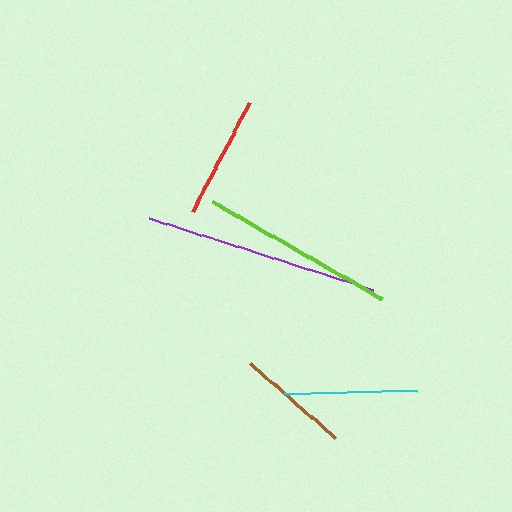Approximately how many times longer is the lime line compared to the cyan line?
The lime line is approximately 1.5 times the length of the cyan line.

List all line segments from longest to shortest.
From longest to shortest: purple, lime, cyan, red, brown.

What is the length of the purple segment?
The purple segment is approximately 236 pixels long.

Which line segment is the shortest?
The brown line is the shortest at approximately 114 pixels.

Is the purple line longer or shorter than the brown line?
The purple line is longer than the brown line.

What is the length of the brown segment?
The brown segment is approximately 114 pixels long.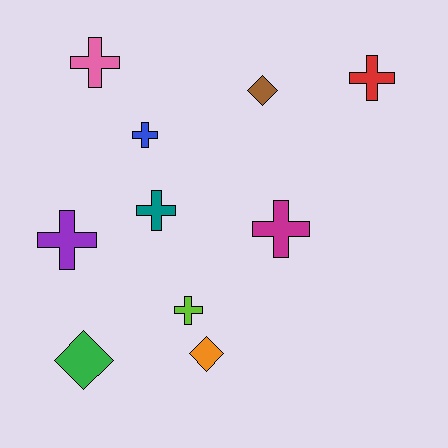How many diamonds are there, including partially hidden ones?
There are 3 diamonds.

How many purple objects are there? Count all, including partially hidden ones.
There is 1 purple object.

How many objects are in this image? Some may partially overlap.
There are 10 objects.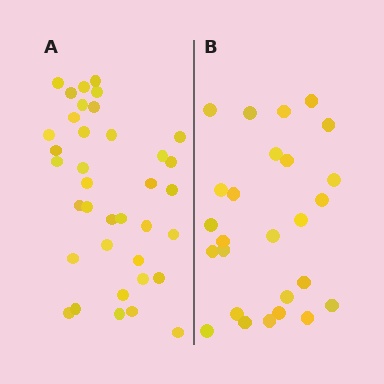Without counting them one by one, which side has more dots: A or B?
Region A (the left region) has more dots.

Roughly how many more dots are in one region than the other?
Region A has roughly 12 or so more dots than region B.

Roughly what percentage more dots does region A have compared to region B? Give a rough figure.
About 40% more.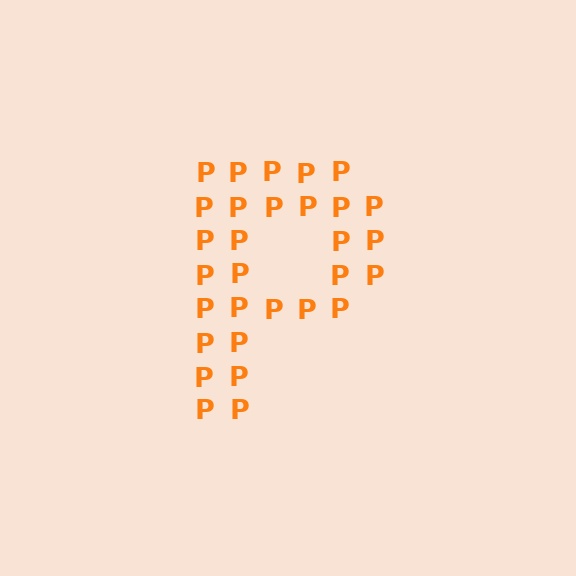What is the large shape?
The large shape is the letter P.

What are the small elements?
The small elements are letter P's.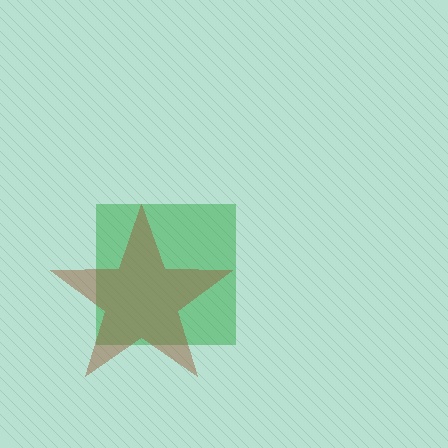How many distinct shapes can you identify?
There are 2 distinct shapes: a green square, a brown star.